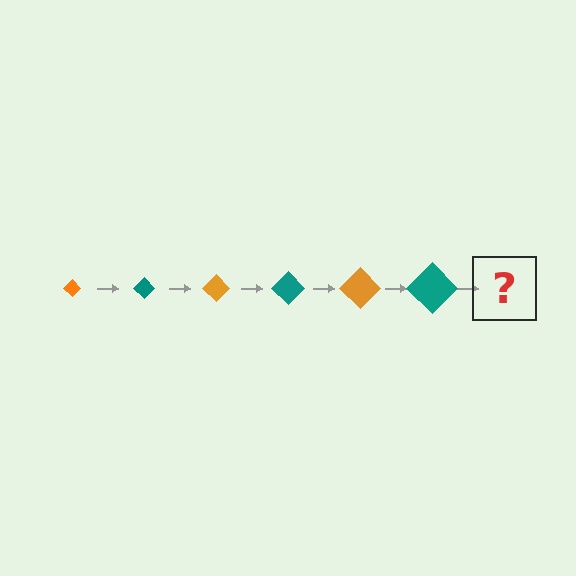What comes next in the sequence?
The next element should be an orange diamond, larger than the previous one.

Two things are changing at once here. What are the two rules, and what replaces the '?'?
The two rules are that the diamond grows larger each step and the color cycles through orange and teal. The '?' should be an orange diamond, larger than the previous one.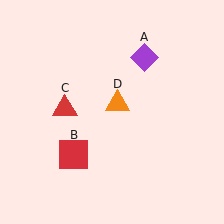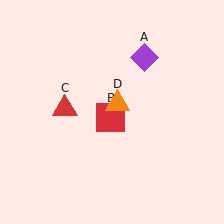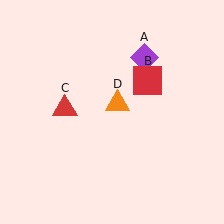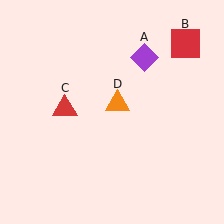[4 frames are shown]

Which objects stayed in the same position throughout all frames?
Purple diamond (object A) and red triangle (object C) and orange triangle (object D) remained stationary.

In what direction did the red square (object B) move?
The red square (object B) moved up and to the right.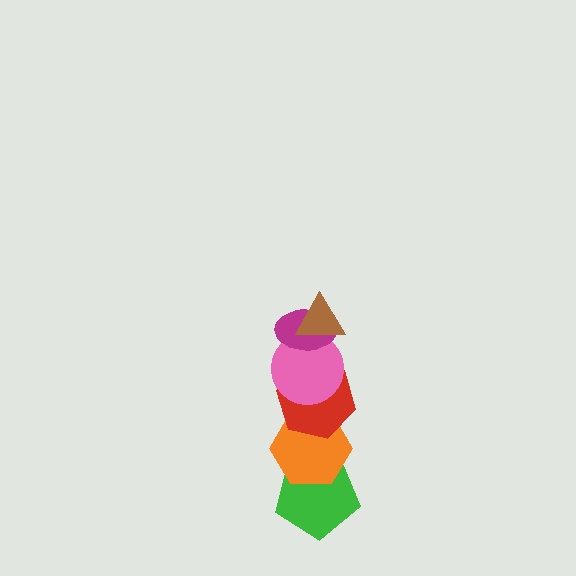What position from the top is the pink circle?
The pink circle is 3rd from the top.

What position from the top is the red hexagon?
The red hexagon is 4th from the top.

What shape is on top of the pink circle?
The magenta ellipse is on top of the pink circle.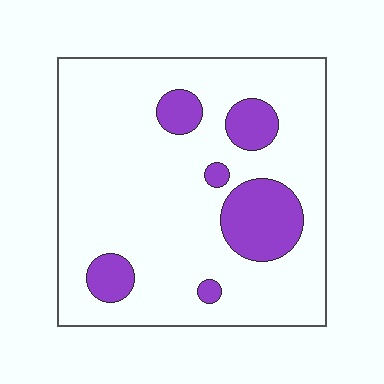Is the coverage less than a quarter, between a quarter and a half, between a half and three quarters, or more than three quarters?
Less than a quarter.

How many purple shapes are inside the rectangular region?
6.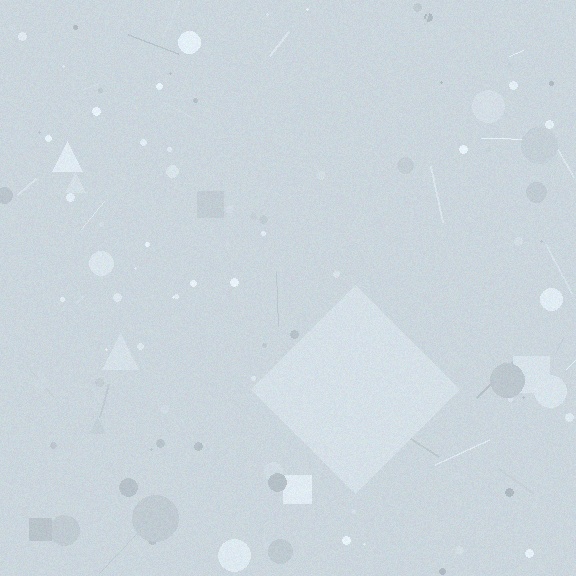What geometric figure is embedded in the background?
A diamond is embedded in the background.